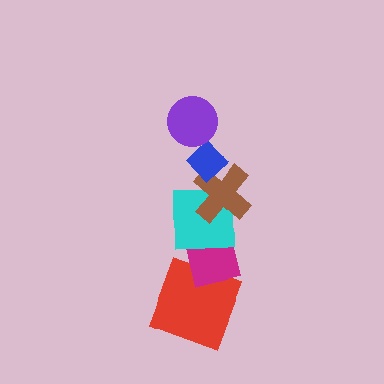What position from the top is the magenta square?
The magenta square is 5th from the top.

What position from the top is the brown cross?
The brown cross is 3rd from the top.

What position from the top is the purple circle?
The purple circle is 1st from the top.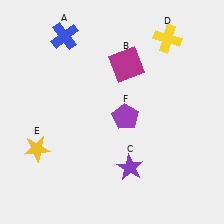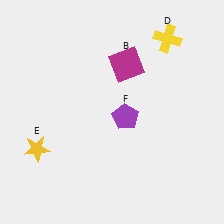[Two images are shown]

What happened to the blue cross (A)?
The blue cross (A) was removed in Image 2. It was in the top-left area of Image 1.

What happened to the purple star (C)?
The purple star (C) was removed in Image 2. It was in the bottom-right area of Image 1.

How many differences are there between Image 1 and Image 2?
There are 2 differences between the two images.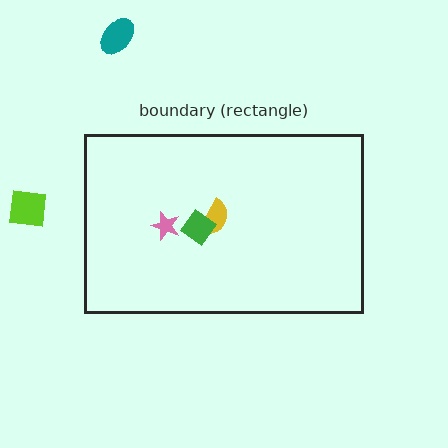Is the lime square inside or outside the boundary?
Outside.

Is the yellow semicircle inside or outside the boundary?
Inside.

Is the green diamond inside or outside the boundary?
Inside.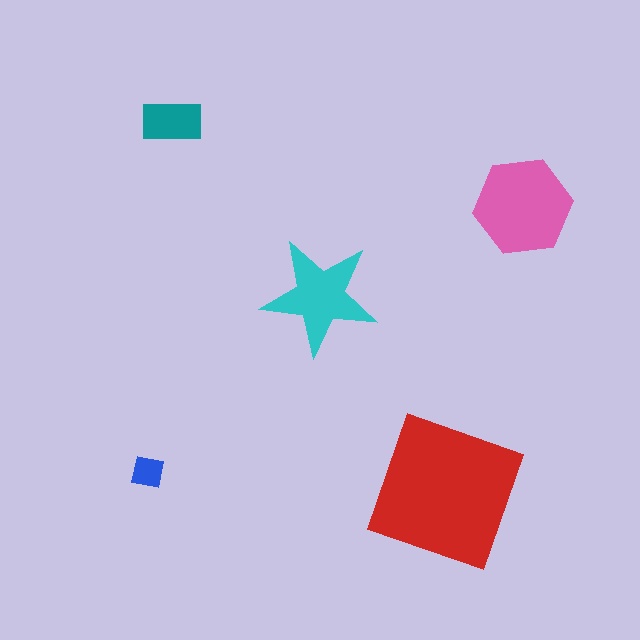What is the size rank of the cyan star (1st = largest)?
3rd.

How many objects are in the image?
There are 5 objects in the image.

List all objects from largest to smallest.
The red square, the pink hexagon, the cyan star, the teal rectangle, the blue square.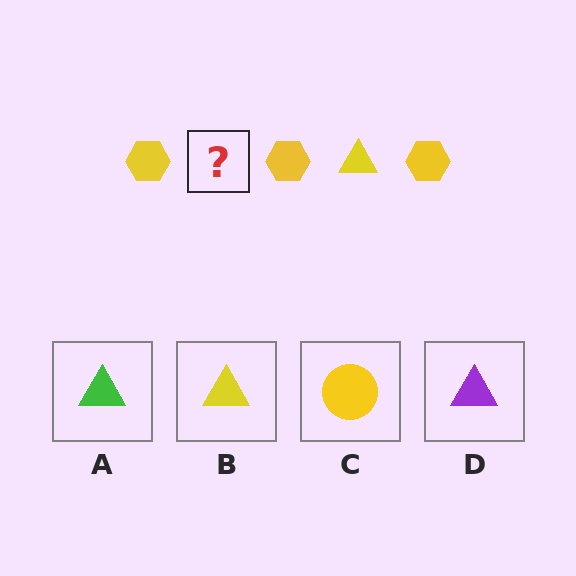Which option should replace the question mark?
Option B.